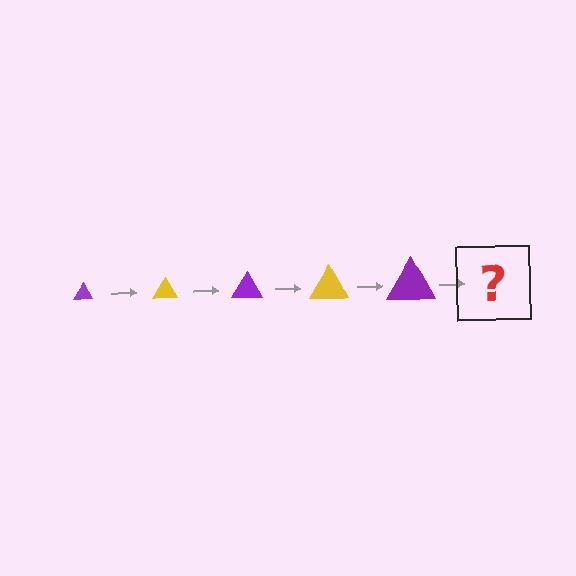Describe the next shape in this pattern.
It should be a yellow triangle, larger than the previous one.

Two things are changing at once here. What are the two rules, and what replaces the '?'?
The two rules are that the triangle grows larger each step and the color cycles through purple and yellow. The '?' should be a yellow triangle, larger than the previous one.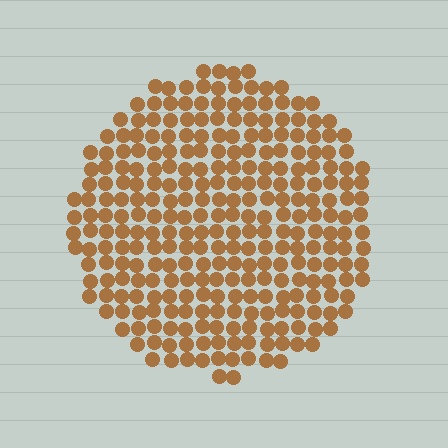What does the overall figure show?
The overall figure shows a circle.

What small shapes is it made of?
It is made of small circles.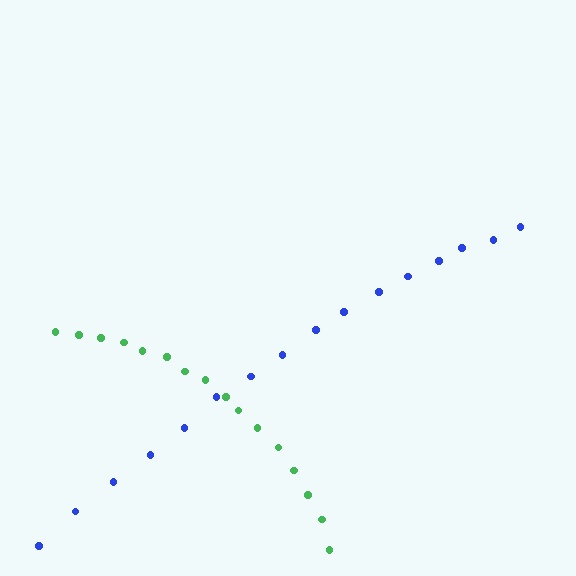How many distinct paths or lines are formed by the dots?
There are 2 distinct paths.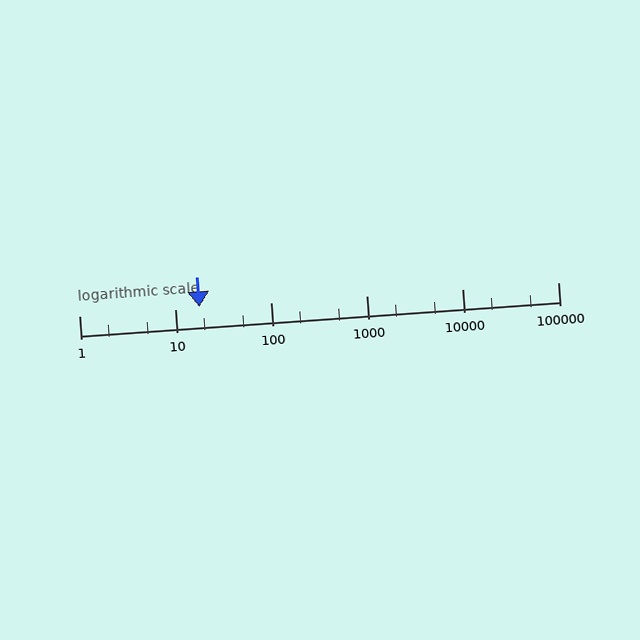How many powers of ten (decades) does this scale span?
The scale spans 5 decades, from 1 to 100000.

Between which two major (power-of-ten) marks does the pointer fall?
The pointer is between 10 and 100.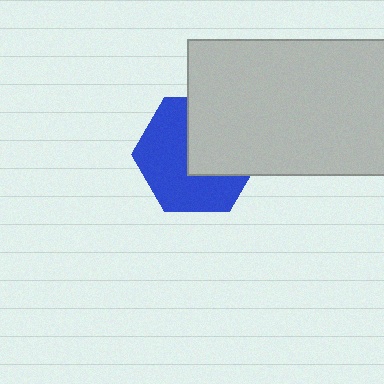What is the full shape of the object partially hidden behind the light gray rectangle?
The partially hidden object is a blue hexagon.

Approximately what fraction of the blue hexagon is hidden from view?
Roughly 43% of the blue hexagon is hidden behind the light gray rectangle.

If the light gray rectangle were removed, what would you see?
You would see the complete blue hexagon.